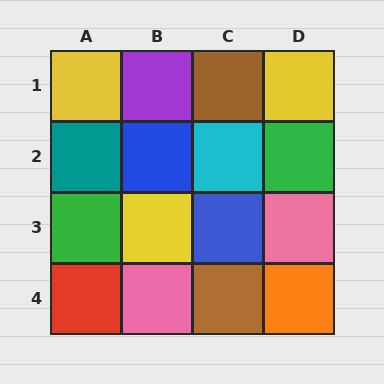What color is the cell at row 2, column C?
Cyan.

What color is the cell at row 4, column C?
Brown.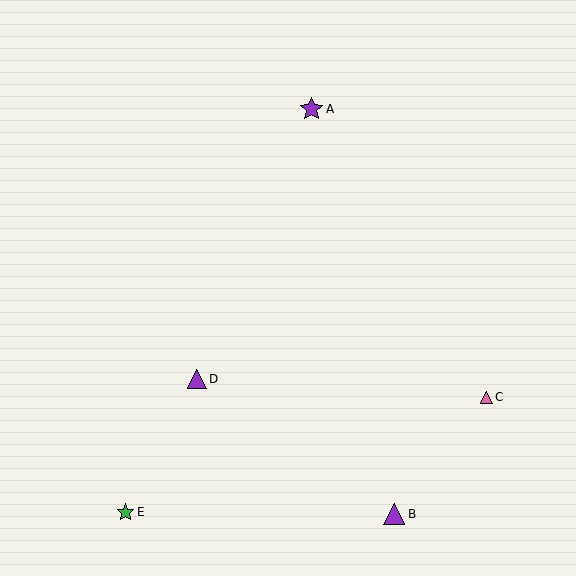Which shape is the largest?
The purple star (labeled A) is the largest.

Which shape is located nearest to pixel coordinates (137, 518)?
The green star (labeled E) at (126, 512) is nearest to that location.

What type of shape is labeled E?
Shape E is a green star.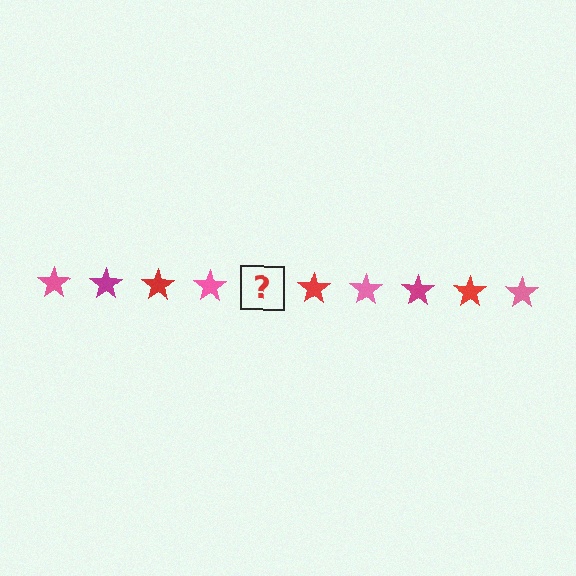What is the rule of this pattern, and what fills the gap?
The rule is that the pattern cycles through pink, magenta, red stars. The gap should be filled with a magenta star.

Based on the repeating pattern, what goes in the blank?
The blank should be a magenta star.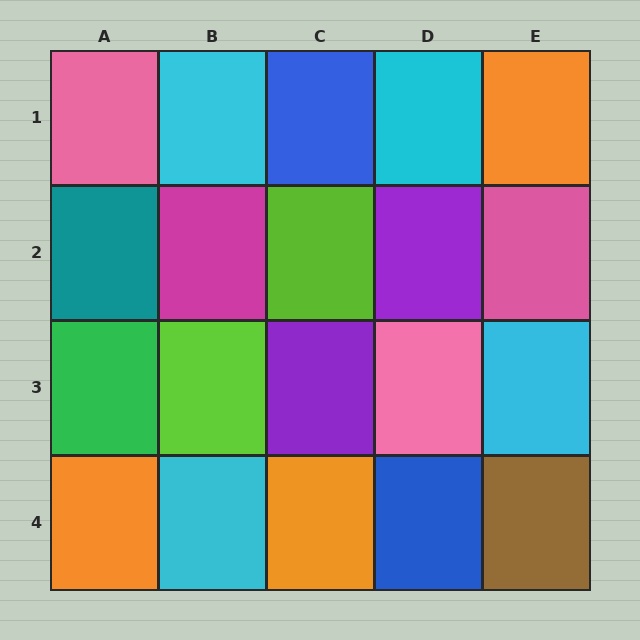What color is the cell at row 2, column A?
Teal.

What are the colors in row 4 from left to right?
Orange, cyan, orange, blue, brown.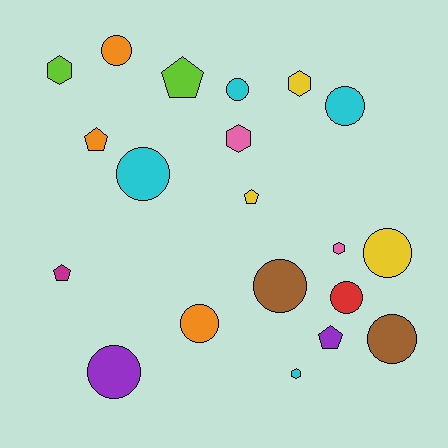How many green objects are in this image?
There are no green objects.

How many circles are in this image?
There are 10 circles.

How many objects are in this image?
There are 20 objects.